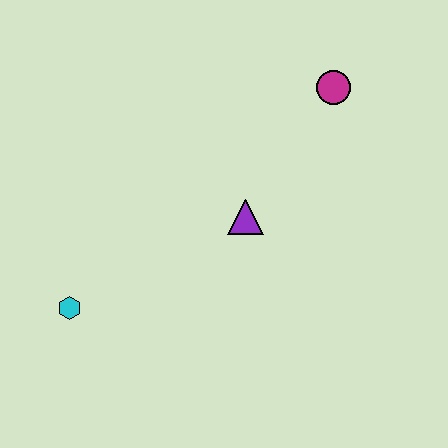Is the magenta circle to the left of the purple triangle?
No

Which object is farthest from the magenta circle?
The cyan hexagon is farthest from the magenta circle.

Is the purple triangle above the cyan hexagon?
Yes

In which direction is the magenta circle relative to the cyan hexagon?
The magenta circle is to the right of the cyan hexagon.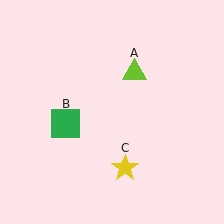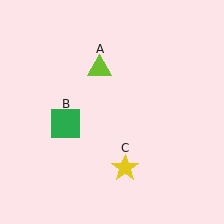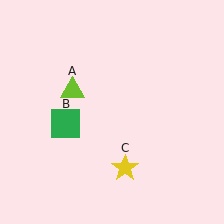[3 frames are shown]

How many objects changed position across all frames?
1 object changed position: lime triangle (object A).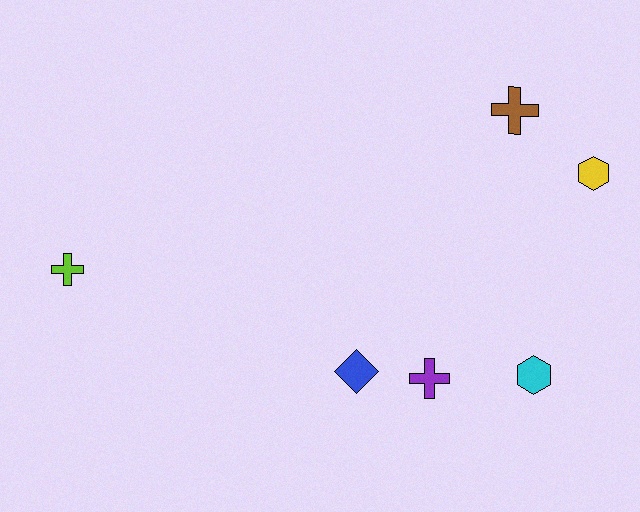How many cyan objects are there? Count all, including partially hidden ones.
There is 1 cyan object.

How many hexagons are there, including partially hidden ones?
There are 2 hexagons.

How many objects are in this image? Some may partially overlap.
There are 6 objects.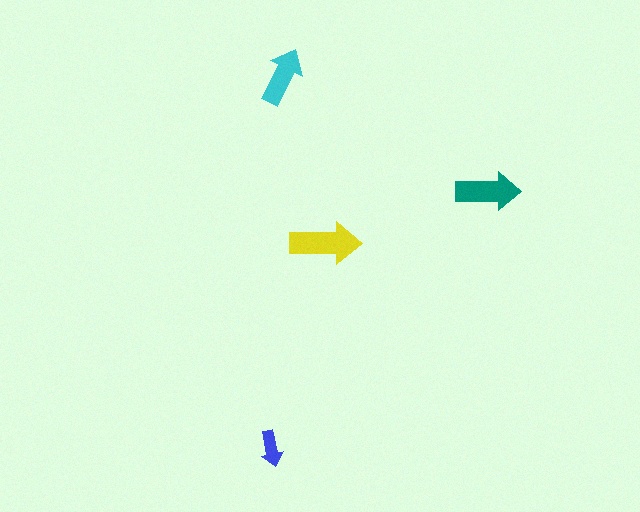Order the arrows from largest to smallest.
the yellow one, the teal one, the cyan one, the blue one.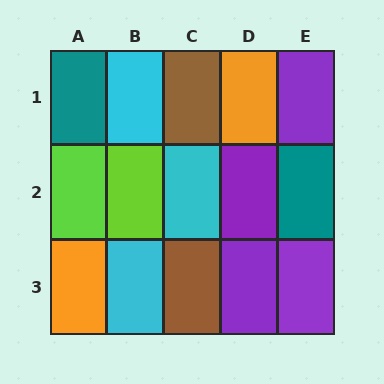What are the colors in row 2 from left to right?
Lime, lime, cyan, purple, teal.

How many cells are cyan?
3 cells are cyan.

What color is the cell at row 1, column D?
Orange.